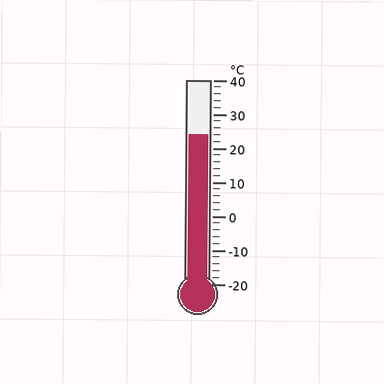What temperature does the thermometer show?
The thermometer shows approximately 24°C.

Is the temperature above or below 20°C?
The temperature is above 20°C.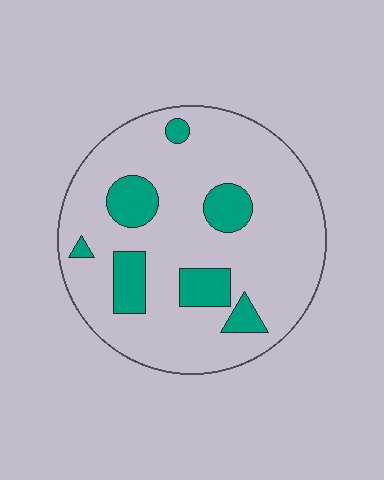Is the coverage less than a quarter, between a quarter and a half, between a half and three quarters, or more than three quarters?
Less than a quarter.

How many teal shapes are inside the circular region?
7.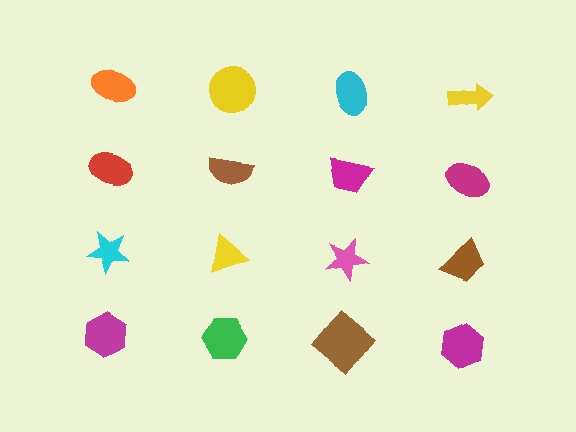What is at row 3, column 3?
A pink star.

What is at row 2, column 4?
A magenta ellipse.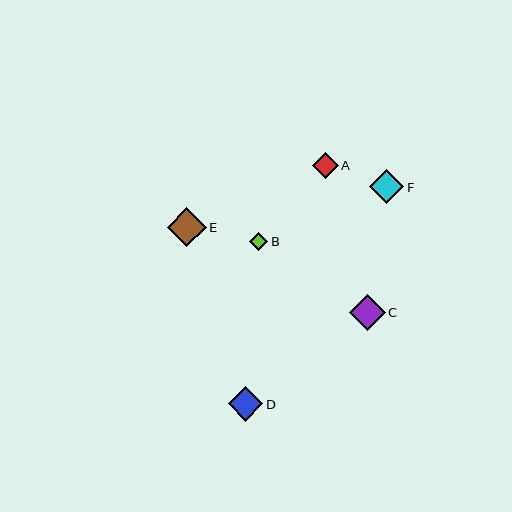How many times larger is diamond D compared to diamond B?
Diamond D is approximately 1.9 times the size of diamond B.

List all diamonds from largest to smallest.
From largest to smallest: E, C, D, F, A, B.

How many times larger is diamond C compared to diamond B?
Diamond C is approximately 1.9 times the size of diamond B.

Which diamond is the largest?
Diamond E is the largest with a size of approximately 39 pixels.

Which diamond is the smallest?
Diamond B is the smallest with a size of approximately 18 pixels.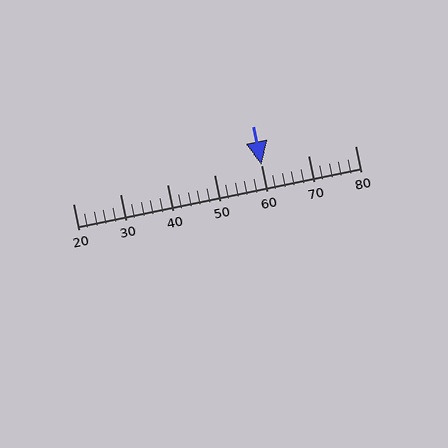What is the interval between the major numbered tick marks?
The major tick marks are spaced 10 units apart.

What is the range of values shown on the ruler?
The ruler shows values from 20 to 80.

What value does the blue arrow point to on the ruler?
The blue arrow points to approximately 60.